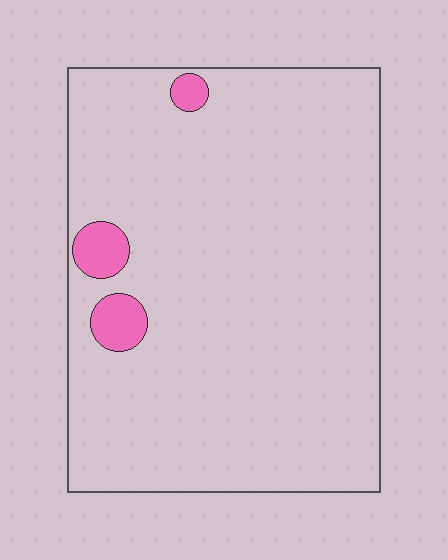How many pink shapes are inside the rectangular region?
3.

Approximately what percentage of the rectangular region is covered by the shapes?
Approximately 5%.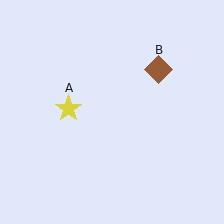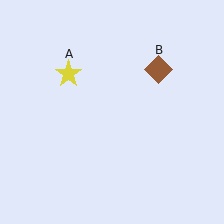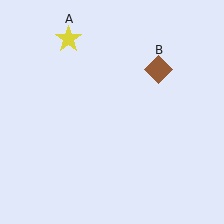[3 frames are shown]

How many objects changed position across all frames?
1 object changed position: yellow star (object A).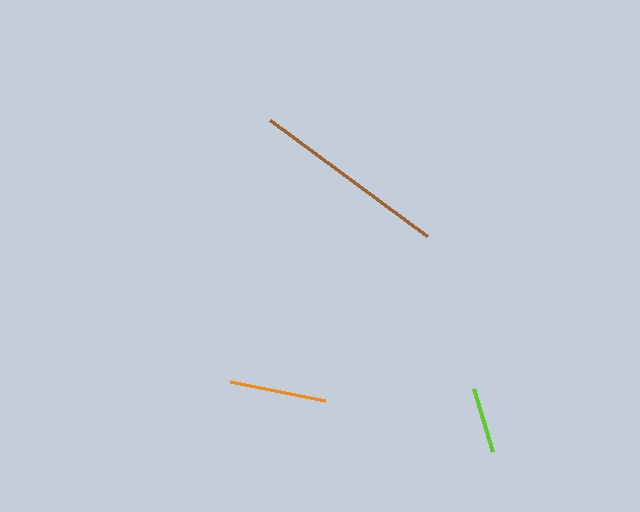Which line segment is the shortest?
The lime line is the shortest at approximately 65 pixels.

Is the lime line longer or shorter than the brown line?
The brown line is longer than the lime line.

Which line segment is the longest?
The brown line is the longest at approximately 196 pixels.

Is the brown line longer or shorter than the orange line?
The brown line is longer than the orange line.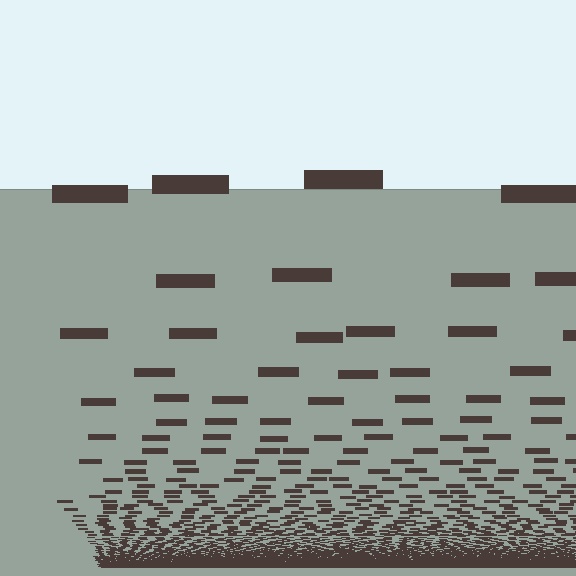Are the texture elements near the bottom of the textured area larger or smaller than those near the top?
Smaller. The gradient is inverted — elements near the bottom are smaller and denser.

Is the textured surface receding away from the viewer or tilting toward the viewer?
The surface appears to tilt toward the viewer. Texture elements get larger and sparser toward the top.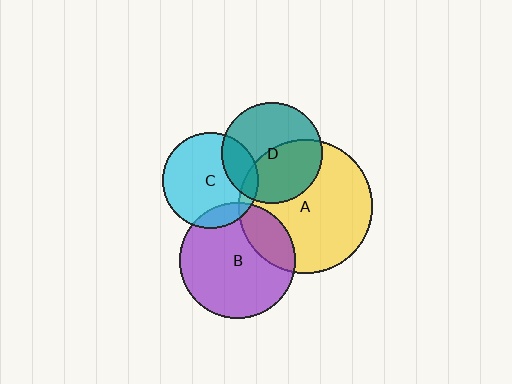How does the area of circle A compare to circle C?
Approximately 1.9 times.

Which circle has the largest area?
Circle A (yellow).